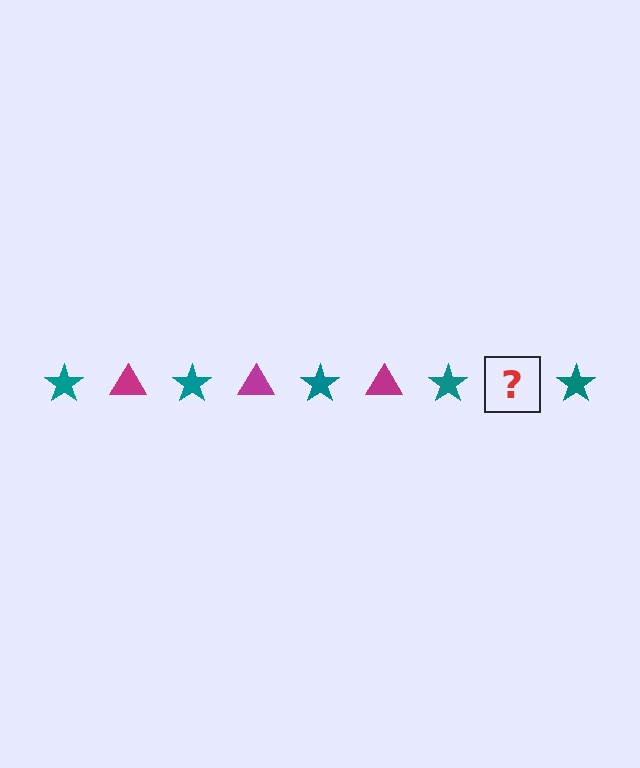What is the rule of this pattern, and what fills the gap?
The rule is that the pattern alternates between teal star and magenta triangle. The gap should be filled with a magenta triangle.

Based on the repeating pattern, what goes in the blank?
The blank should be a magenta triangle.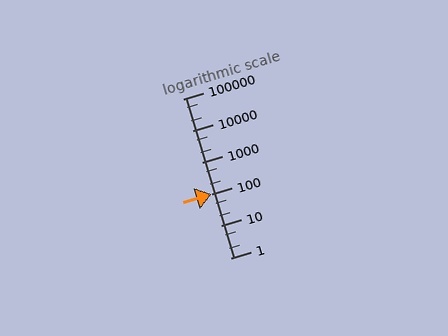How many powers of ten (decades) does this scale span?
The scale spans 5 decades, from 1 to 100000.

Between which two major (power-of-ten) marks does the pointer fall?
The pointer is between 100 and 1000.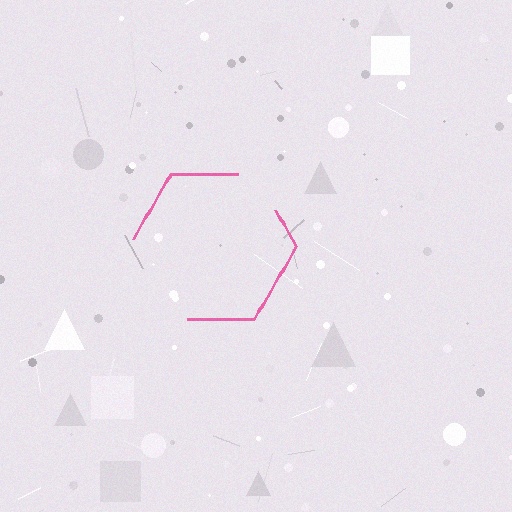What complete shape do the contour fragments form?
The contour fragments form a hexagon.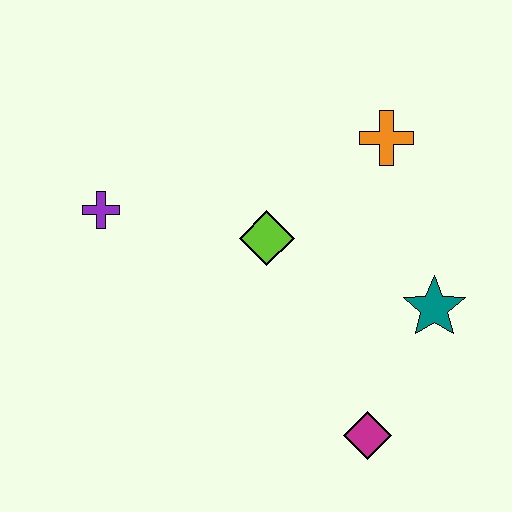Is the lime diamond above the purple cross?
No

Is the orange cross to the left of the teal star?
Yes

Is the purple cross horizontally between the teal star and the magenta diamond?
No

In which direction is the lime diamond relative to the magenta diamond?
The lime diamond is above the magenta diamond.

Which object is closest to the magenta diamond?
The teal star is closest to the magenta diamond.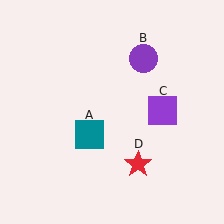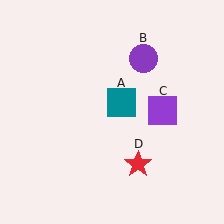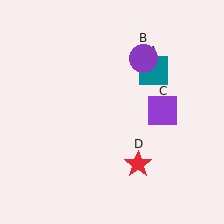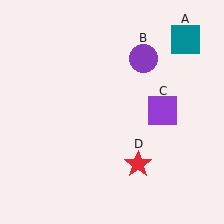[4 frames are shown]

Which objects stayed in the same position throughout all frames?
Purple circle (object B) and purple square (object C) and red star (object D) remained stationary.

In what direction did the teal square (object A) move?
The teal square (object A) moved up and to the right.